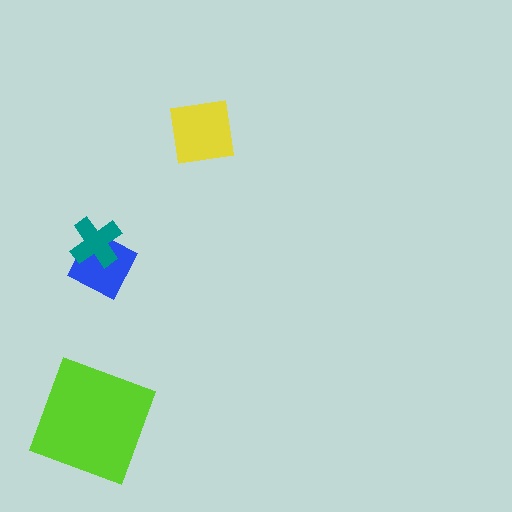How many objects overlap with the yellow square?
0 objects overlap with the yellow square.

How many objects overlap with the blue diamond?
1 object overlaps with the blue diamond.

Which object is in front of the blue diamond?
The teal cross is in front of the blue diamond.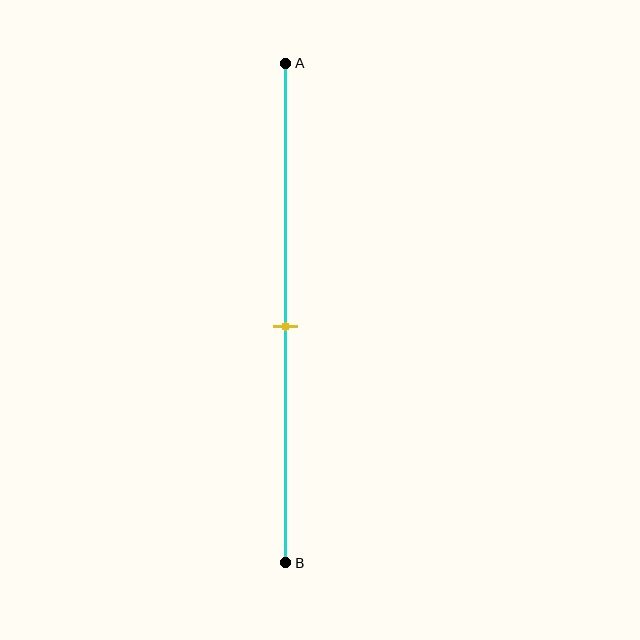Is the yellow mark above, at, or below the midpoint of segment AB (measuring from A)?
The yellow mark is approximately at the midpoint of segment AB.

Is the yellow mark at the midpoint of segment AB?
Yes, the mark is approximately at the midpoint.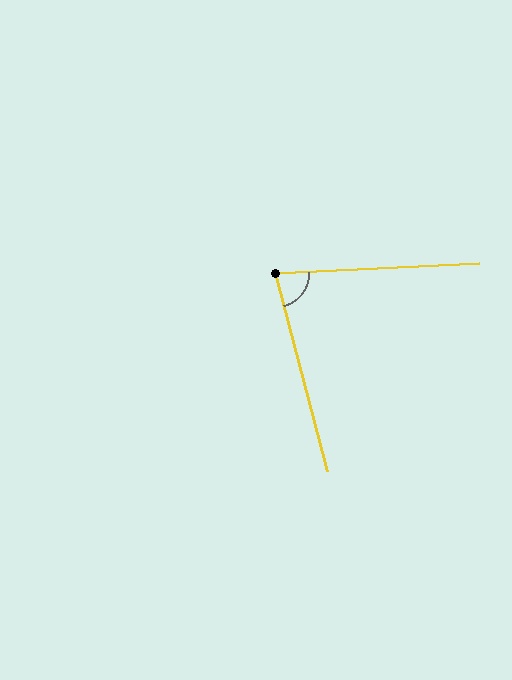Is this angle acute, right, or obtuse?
It is acute.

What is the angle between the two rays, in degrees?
Approximately 78 degrees.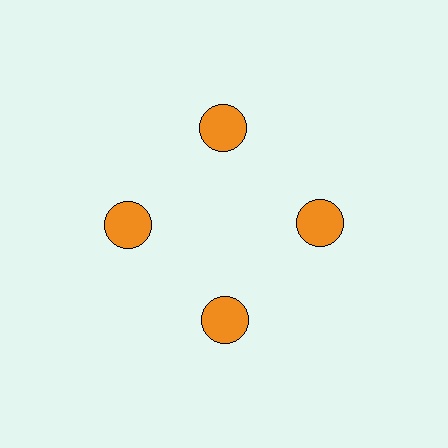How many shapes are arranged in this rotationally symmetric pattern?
There are 4 shapes, arranged in 4 groups of 1.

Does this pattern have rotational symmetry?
Yes, this pattern has 4-fold rotational symmetry. It looks the same after rotating 90 degrees around the center.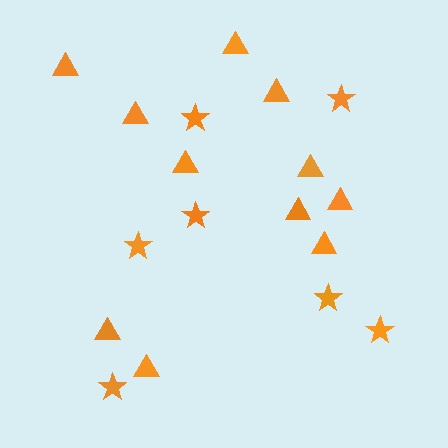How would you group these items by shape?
There are 2 groups: one group of triangles (11) and one group of stars (7).